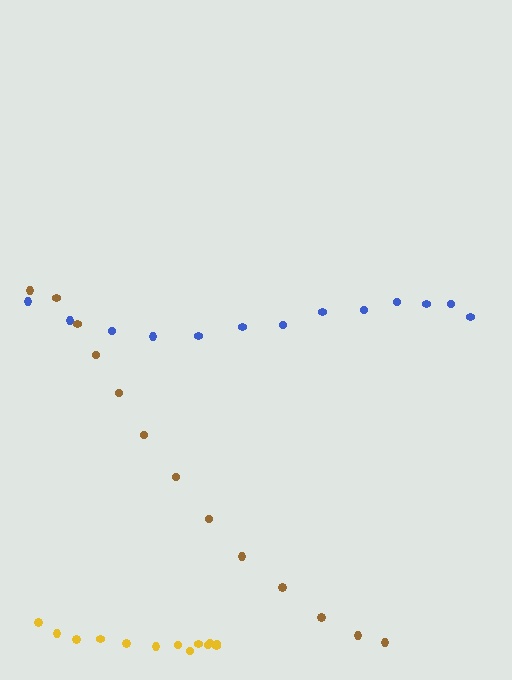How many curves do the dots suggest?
There are 3 distinct paths.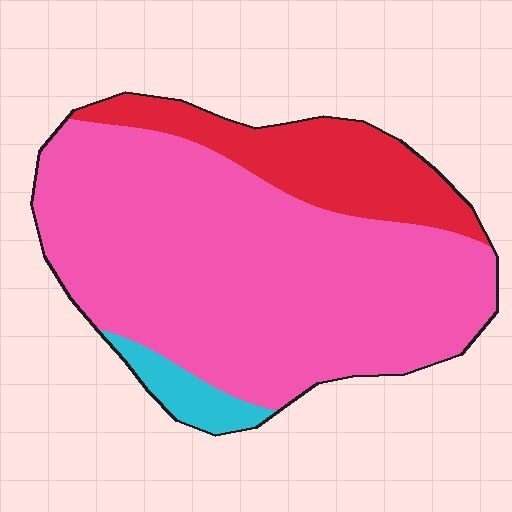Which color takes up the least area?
Cyan, at roughly 5%.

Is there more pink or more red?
Pink.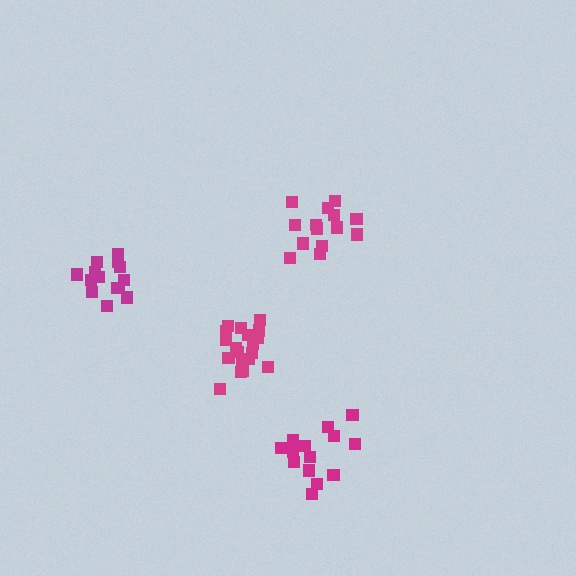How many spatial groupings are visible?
There are 4 spatial groupings.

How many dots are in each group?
Group 1: 14 dots, Group 2: 14 dots, Group 3: 14 dots, Group 4: 19 dots (61 total).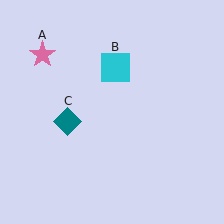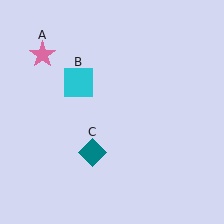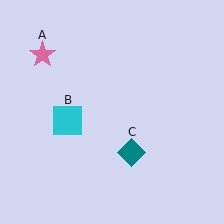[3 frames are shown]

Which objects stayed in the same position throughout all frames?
Pink star (object A) remained stationary.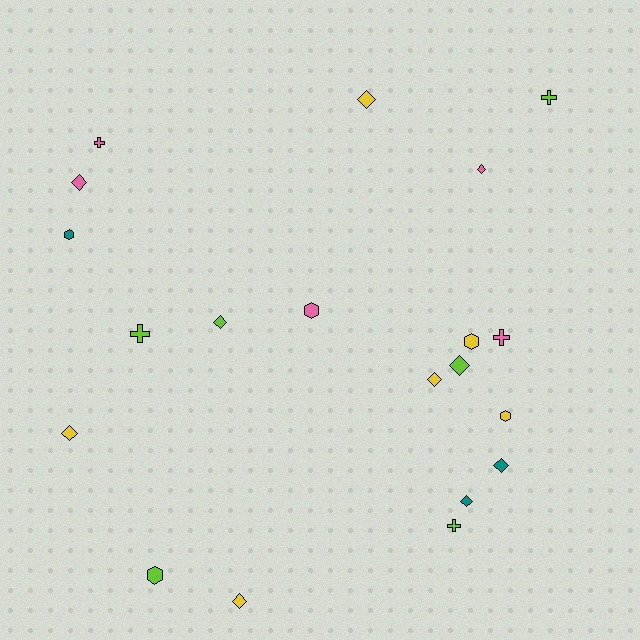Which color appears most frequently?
Lime, with 6 objects.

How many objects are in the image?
There are 20 objects.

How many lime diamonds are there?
There are 2 lime diamonds.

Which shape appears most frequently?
Diamond, with 10 objects.